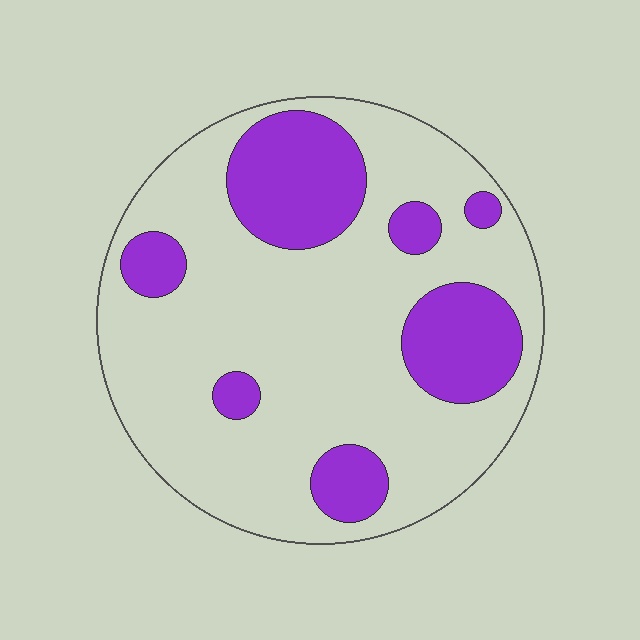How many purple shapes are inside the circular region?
7.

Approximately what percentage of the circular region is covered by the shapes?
Approximately 25%.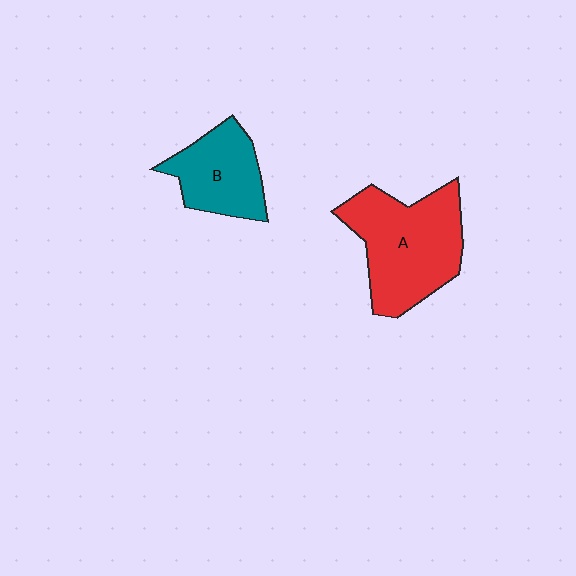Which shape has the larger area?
Shape A (red).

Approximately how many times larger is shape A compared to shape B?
Approximately 1.6 times.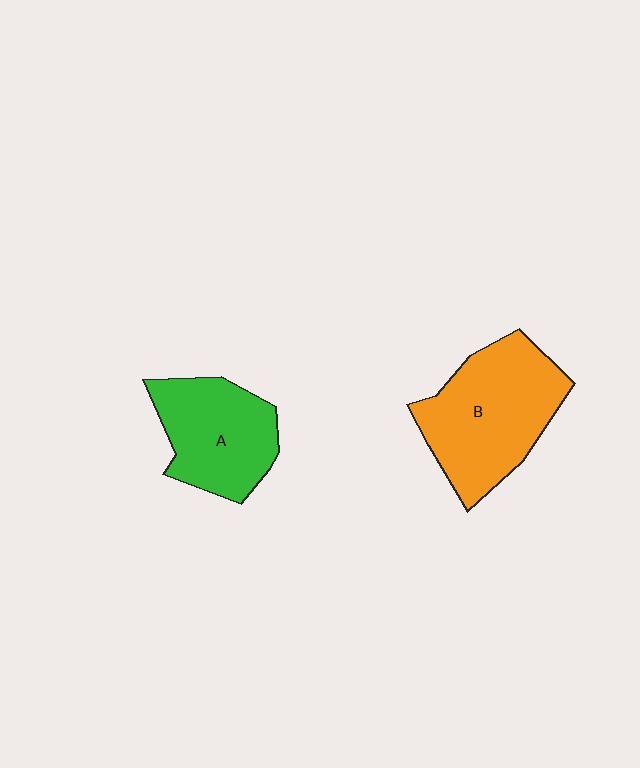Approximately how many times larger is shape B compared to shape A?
Approximately 1.3 times.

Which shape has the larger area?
Shape B (orange).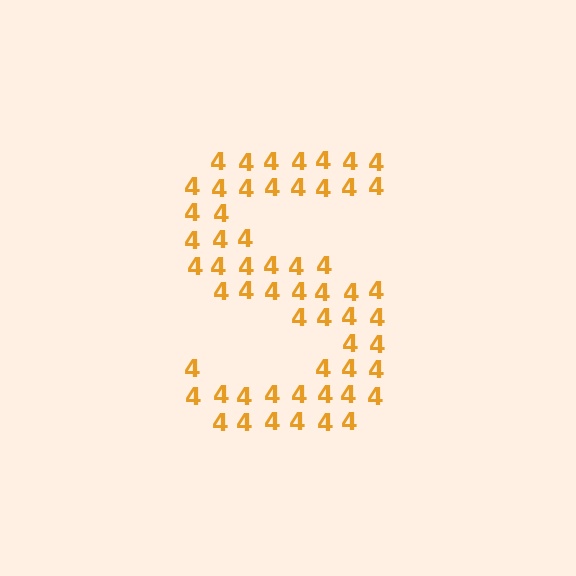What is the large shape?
The large shape is the letter S.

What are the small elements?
The small elements are digit 4's.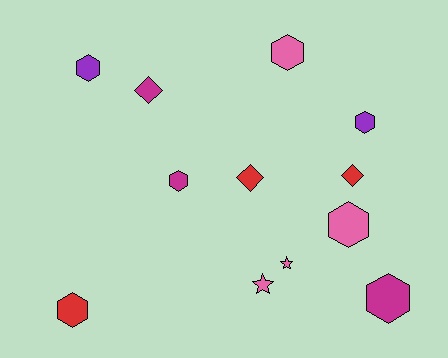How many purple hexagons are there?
There are 2 purple hexagons.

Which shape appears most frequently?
Hexagon, with 7 objects.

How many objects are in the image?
There are 12 objects.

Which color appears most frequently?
Pink, with 4 objects.